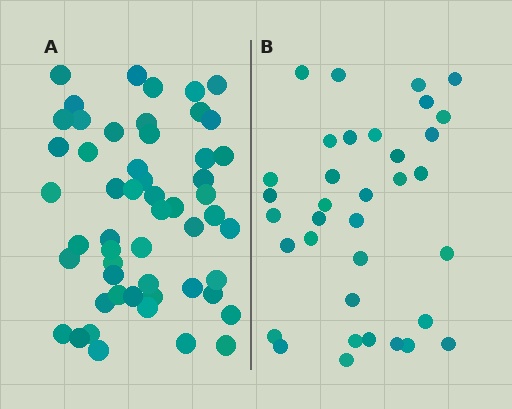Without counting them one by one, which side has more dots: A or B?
Region A (the left region) has more dots.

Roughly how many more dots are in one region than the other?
Region A has approximately 20 more dots than region B.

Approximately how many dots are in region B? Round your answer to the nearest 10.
About 40 dots. (The exact count is 35, which rounds to 40.)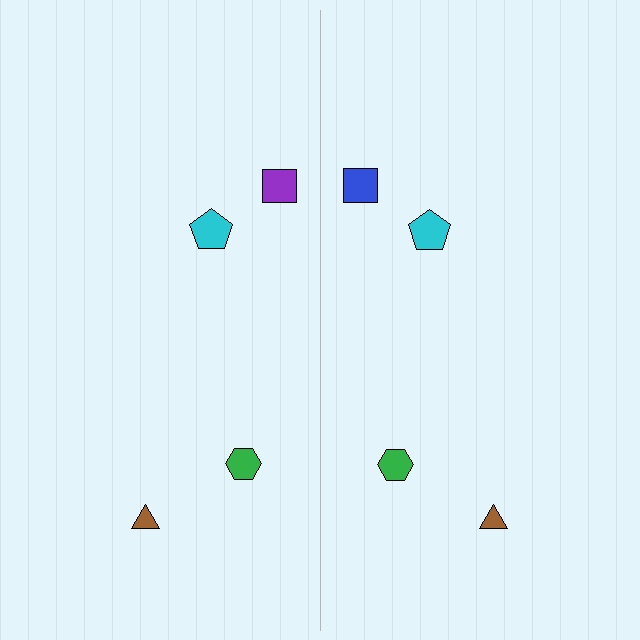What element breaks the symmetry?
The blue square on the right side breaks the symmetry — its mirror counterpart is purple.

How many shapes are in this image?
There are 8 shapes in this image.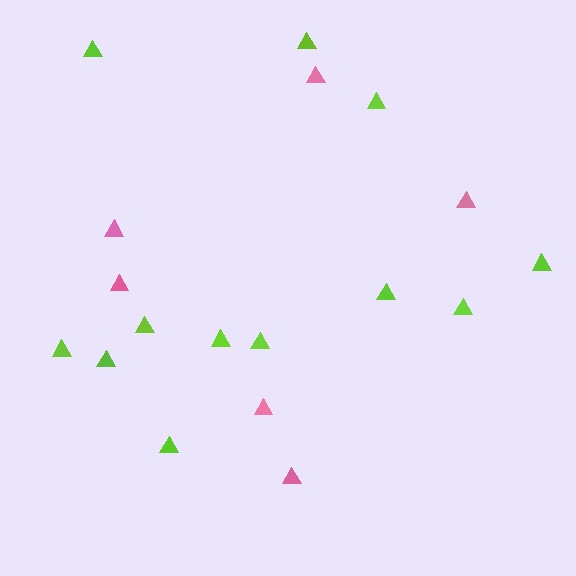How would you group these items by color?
There are 2 groups: one group of lime triangles (12) and one group of pink triangles (6).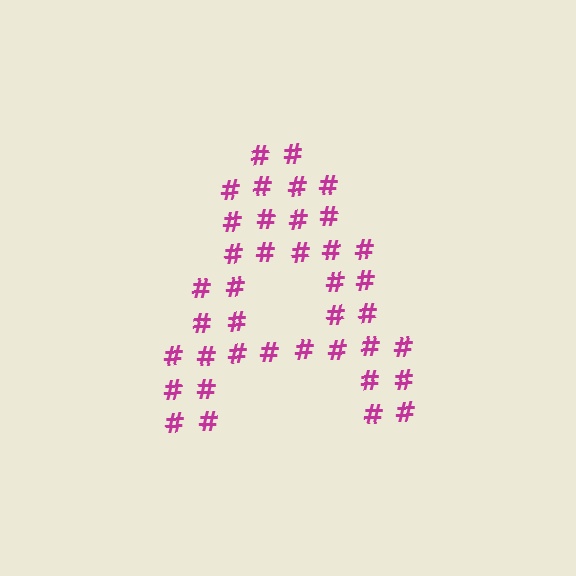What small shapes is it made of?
It is made of small hash symbols.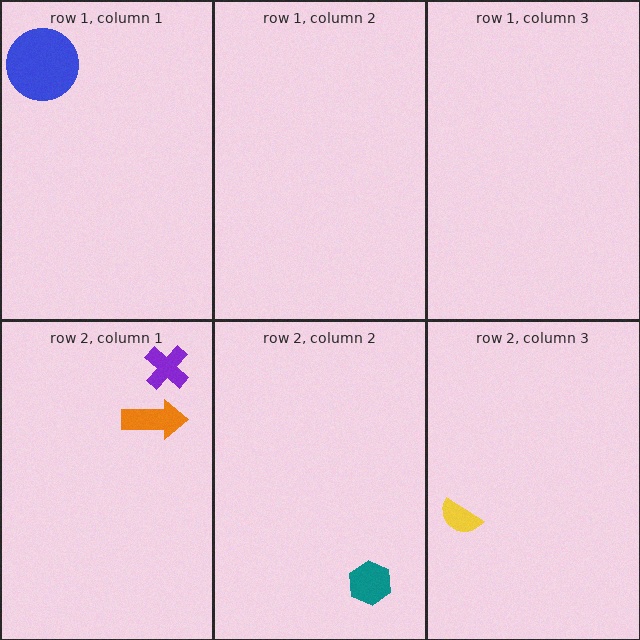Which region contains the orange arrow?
The row 2, column 1 region.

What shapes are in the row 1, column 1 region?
The blue circle.